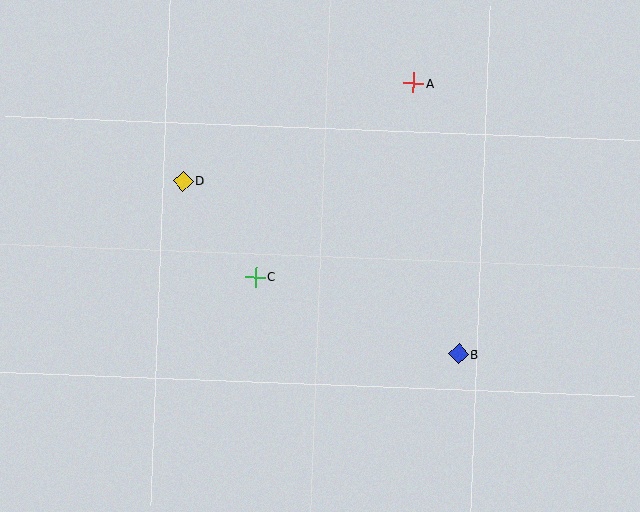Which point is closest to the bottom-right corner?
Point B is closest to the bottom-right corner.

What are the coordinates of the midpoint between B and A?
The midpoint between B and A is at (436, 219).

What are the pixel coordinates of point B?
Point B is at (459, 354).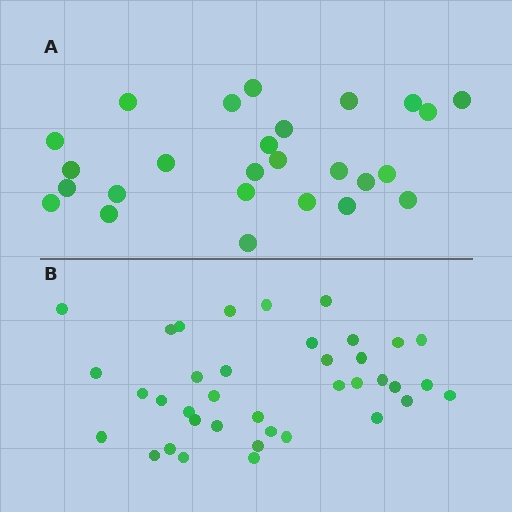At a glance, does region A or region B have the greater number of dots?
Region B (the bottom region) has more dots.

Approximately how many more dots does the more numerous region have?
Region B has roughly 12 or so more dots than region A.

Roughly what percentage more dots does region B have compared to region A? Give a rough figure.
About 45% more.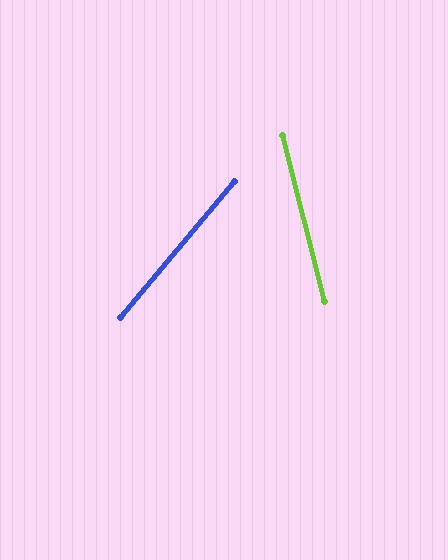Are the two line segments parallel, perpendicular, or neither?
Neither parallel nor perpendicular — they differ by about 54°.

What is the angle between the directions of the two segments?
Approximately 54 degrees.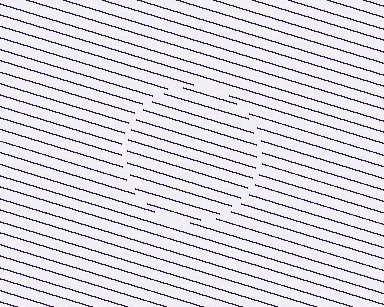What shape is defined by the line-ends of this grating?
An illusory circle. The interior of the shape contains the same grating, shifted by half a period — the contour is defined by the phase discontinuity where line-ends from the inner and outer gratings abut.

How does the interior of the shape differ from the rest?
The interior of the shape contains the same grating, shifted by half a period — the contour is defined by the phase discontinuity where line-ends from the inner and outer gratings abut.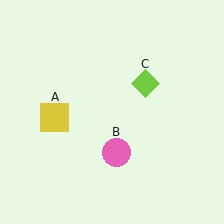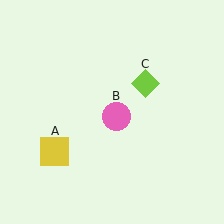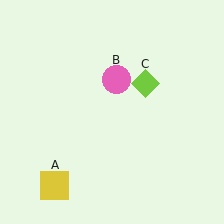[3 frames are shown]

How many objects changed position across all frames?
2 objects changed position: yellow square (object A), pink circle (object B).